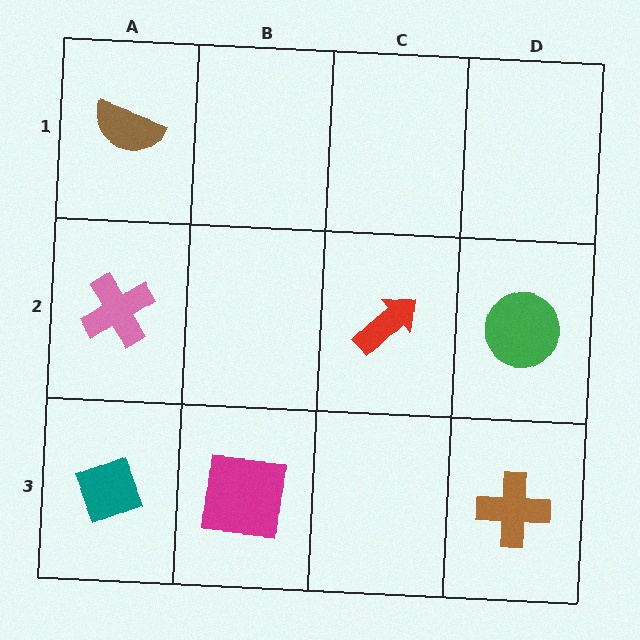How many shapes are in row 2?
3 shapes.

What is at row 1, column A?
A brown semicircle.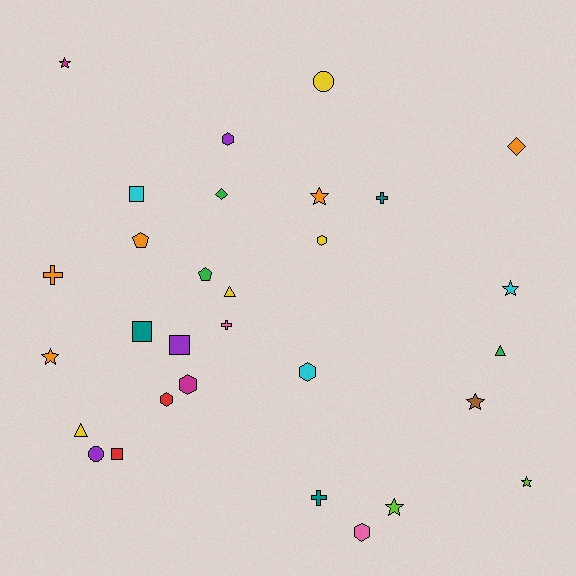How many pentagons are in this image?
There are 2 pentagons.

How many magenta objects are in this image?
There are 2 magenta objects.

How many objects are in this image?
There are 30 objects.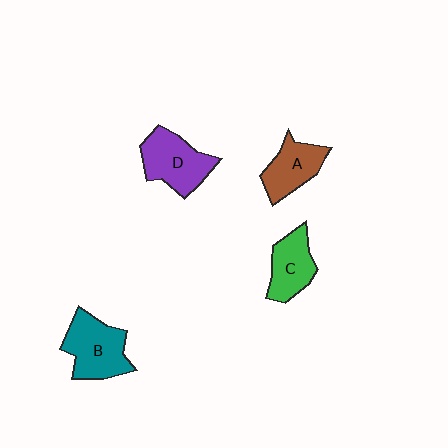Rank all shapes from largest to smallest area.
From largest to smallest: B (teal), D (purple), A (brown), C (green).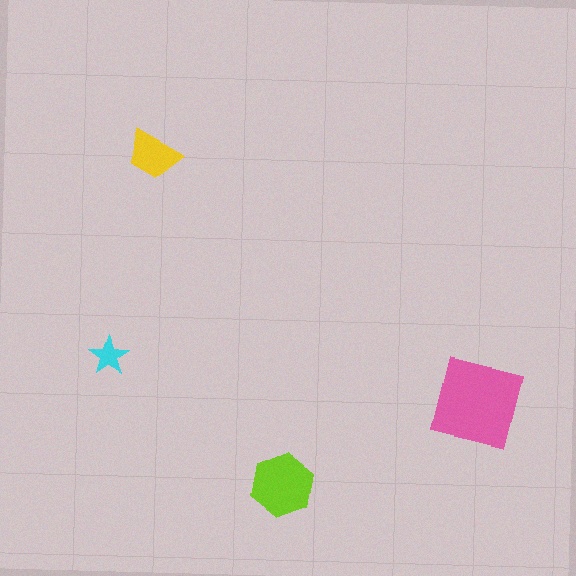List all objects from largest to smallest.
The pink square, the lime hexagon, the yellow trapezoid, the cyan star.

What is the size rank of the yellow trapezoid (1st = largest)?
3rd.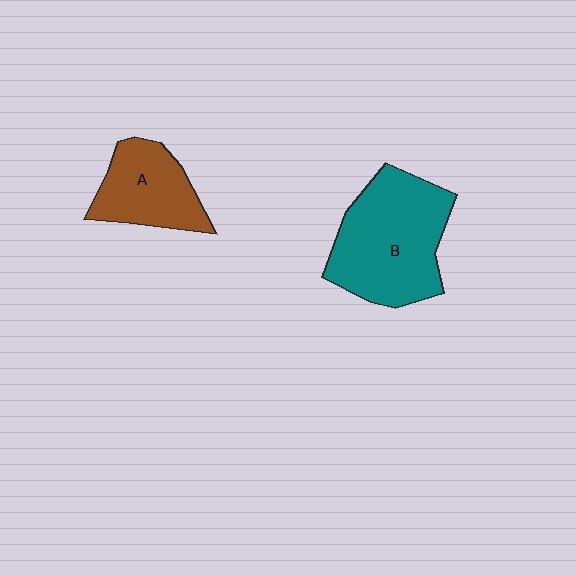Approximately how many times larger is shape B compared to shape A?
Approximately 1.7 times.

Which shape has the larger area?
Shape B (teal).